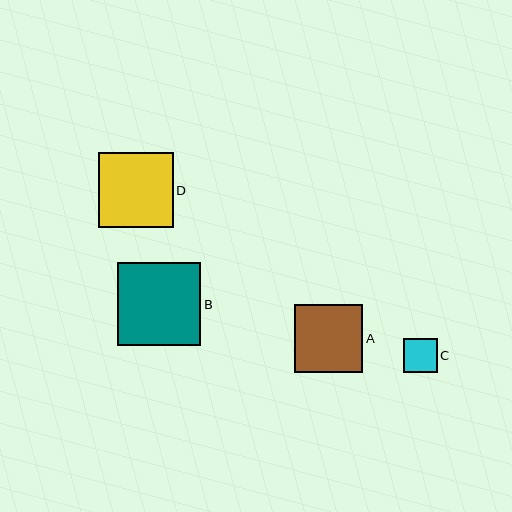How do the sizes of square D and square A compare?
Square D and square A are approximately the same size.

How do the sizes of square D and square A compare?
Square D and square A are approximately the same size.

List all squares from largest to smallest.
From largest to smallest: B, D, A, C.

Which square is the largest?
Square B is the largest with a size of approximately 83 pixels.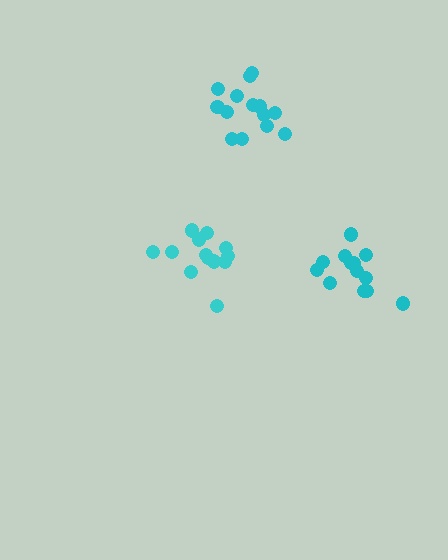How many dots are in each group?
Group 1: 15 dots, Group 2: 13 dots, Group 3: 15 dots (43 total).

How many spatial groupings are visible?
There are 3 spatial groupings.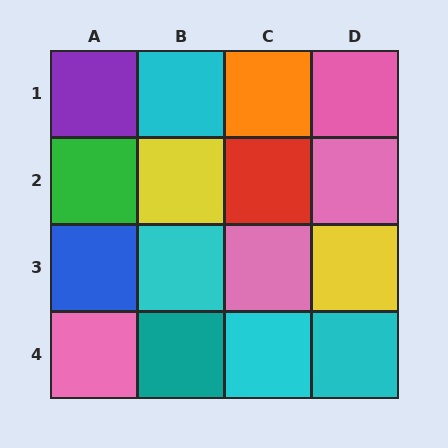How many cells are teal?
1 cell is teal.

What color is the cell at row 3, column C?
Pink.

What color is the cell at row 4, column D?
Cyan.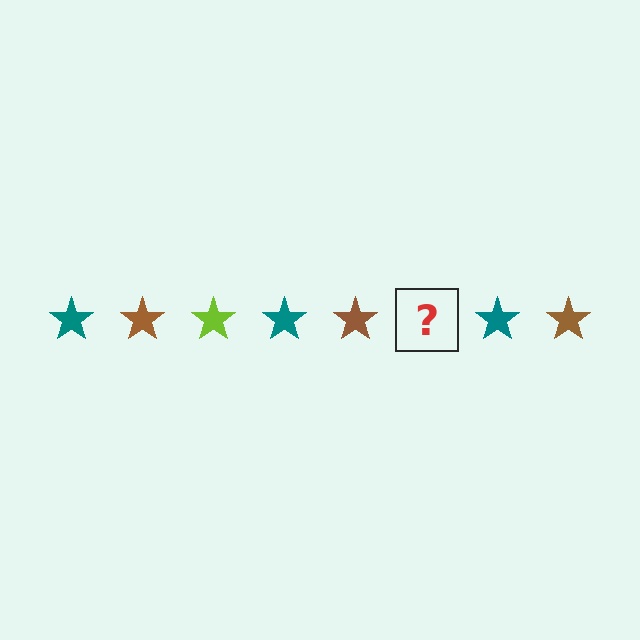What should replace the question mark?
The question mark should be replaced with a lime star.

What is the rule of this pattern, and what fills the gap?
The rule is that the pattern cycles through teal, brown, lime stars. The gap should be filled with a lime star.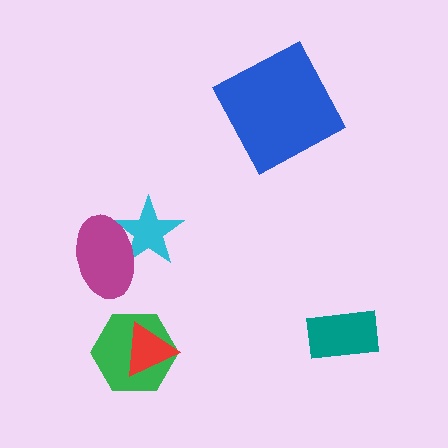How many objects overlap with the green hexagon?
1 object overlaps with the green hexagon.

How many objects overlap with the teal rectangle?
0 objects overlap with the teal rectangle.